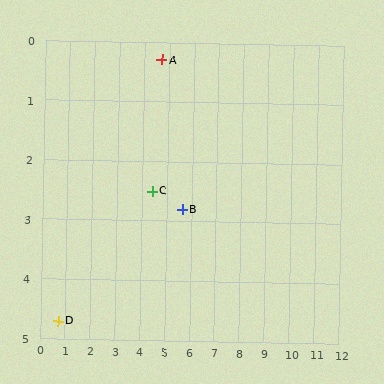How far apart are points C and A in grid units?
Points C and A are about 2.2 grid units apart.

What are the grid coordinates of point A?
Point A is at approximately (4.7, 0.3).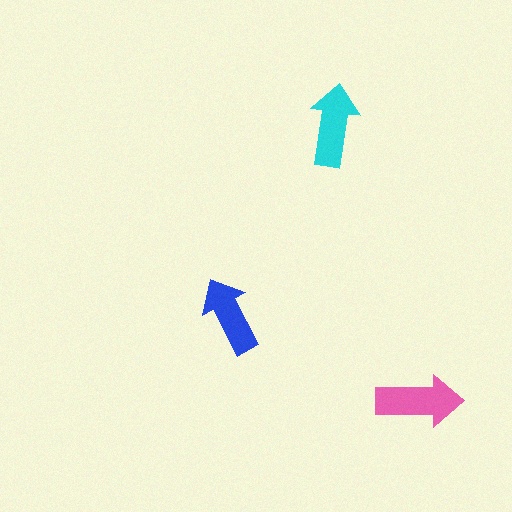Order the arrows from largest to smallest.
the pink one, the cyan one, the blue one.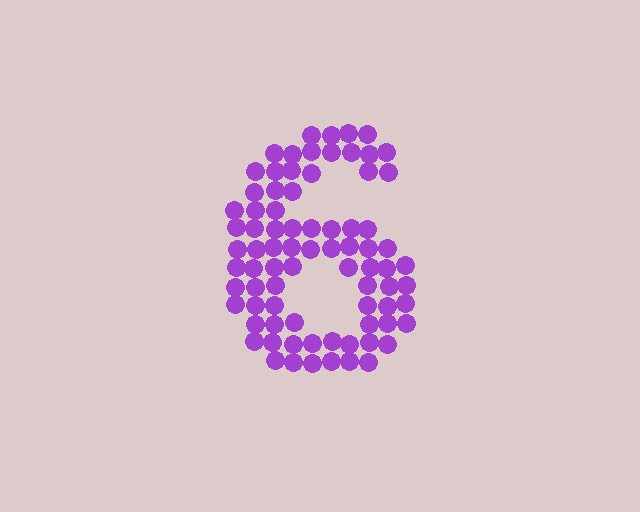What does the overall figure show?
The overall figure shows the digit 6.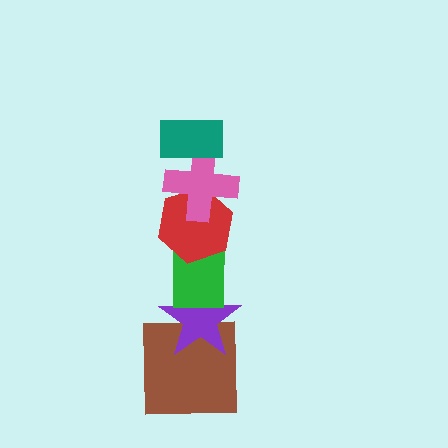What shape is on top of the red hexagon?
The pink cross is on top of the red hexagon.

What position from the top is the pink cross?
The pink cross is 2nd from the top.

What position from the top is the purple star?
The purple star is 5th from the top.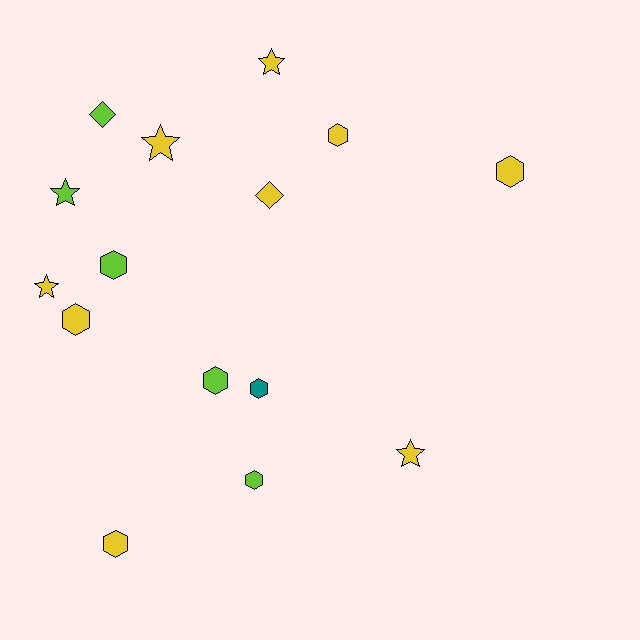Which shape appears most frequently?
Hexagon, with 8 objects.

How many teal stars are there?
There are no teal stars.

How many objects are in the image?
There are 15 objects.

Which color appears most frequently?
Yellow, with 9 objects.